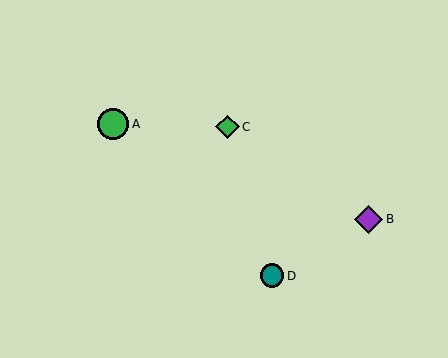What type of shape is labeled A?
Shape A is a green circle.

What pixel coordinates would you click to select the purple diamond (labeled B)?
Click at (369, 219) to select the purple diamond B.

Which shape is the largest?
The green circle (labeled A) is the largest.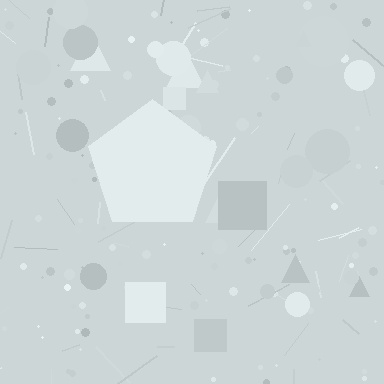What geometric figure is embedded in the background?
A pentagon is embedded in the background.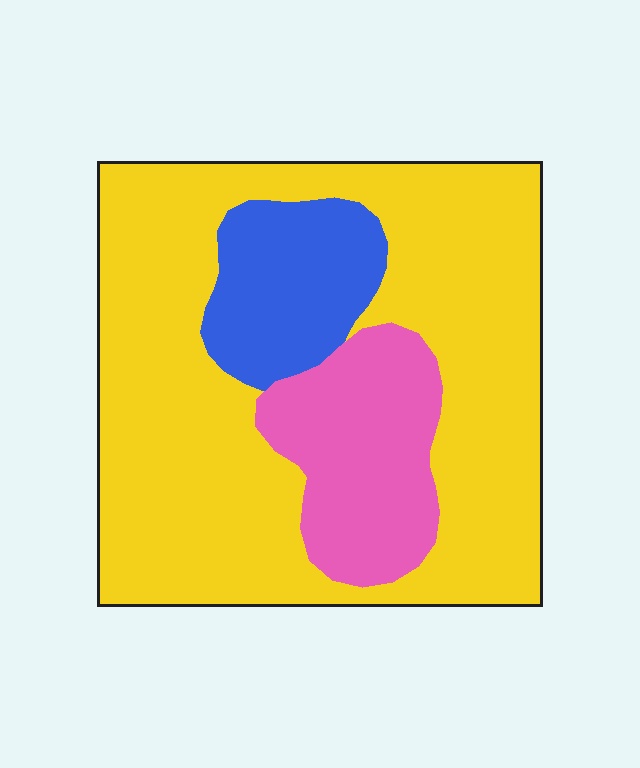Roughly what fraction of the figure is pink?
Pink takes up less than a quarter of the figure.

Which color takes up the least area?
Blue, at roughly 15%.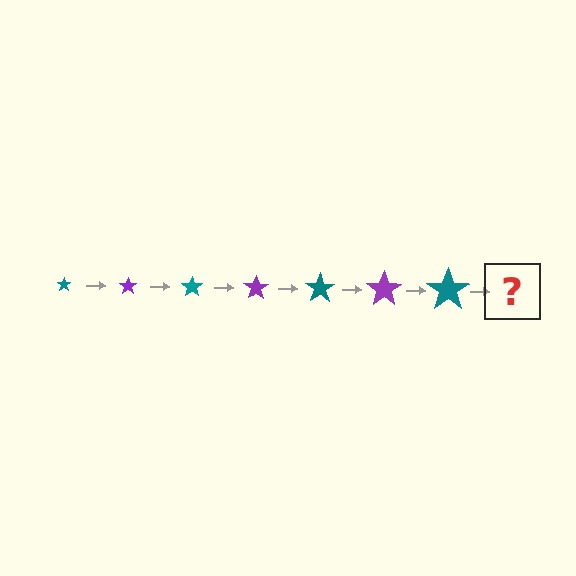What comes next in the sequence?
The next element should be a purple star, larger than the previous one.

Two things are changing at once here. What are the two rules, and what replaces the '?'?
The two rules are that the star grows larger each step and the color cycles through teal and purple. The '?' should be a purple star, larger than the previous one.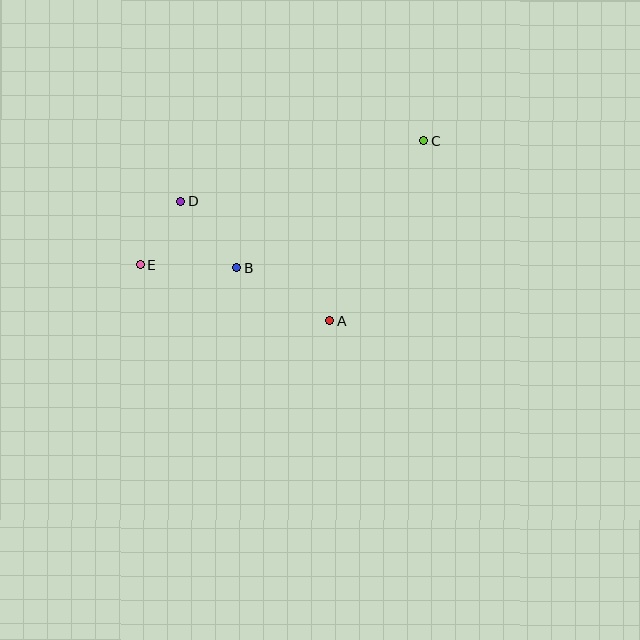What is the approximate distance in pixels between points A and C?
The distance between A and C is approximately 203 pixels.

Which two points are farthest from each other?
Points C and E are farthest from each other.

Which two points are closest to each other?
Points D and E are closest to each other.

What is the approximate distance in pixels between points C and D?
The distance between C and D is approximately 251 pixels.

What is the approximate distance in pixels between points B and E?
The distance between B and E is approximately 96 pixels.